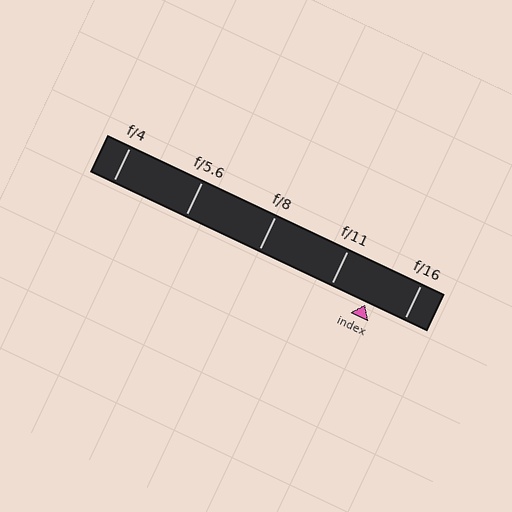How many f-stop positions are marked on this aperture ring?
There are 5 f-stop positions marked.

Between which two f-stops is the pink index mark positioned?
The index mark is between f/11 and f/16.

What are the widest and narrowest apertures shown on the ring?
The widest aperture shown is f/4 and the narrowest is f/16.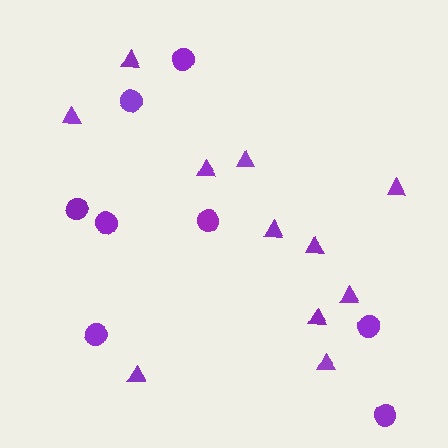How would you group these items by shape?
There are 2 groups: one group of triangles (11) and one group of circles (8).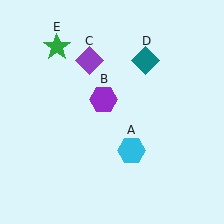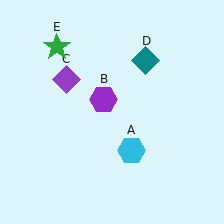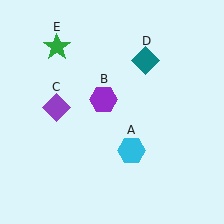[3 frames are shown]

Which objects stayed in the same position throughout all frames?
Cyan hexagon (object A) and purple hexagon (object B) and teal diamond (object D) and green star (object E) remained stationary.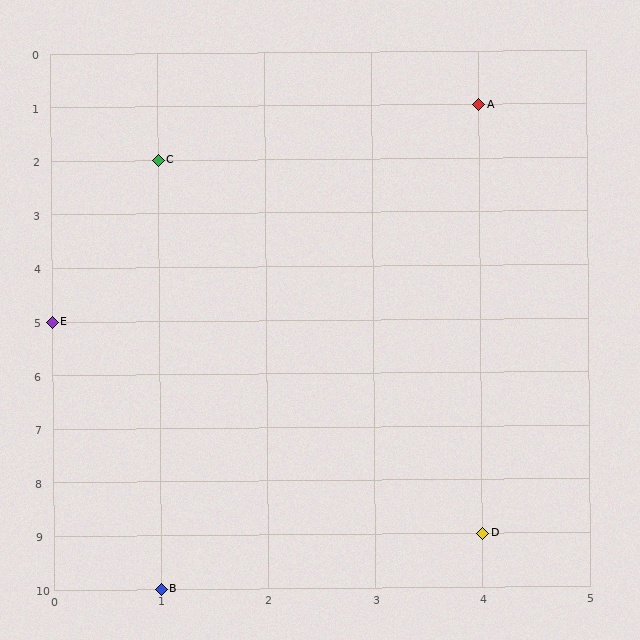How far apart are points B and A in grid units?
Points B and A are 3 columns and 9 rows apart (about 9.5 grid units diagonally).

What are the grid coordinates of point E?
Point E is at grid coordinates (0, 5).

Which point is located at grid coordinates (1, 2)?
Point C is at (1, 2).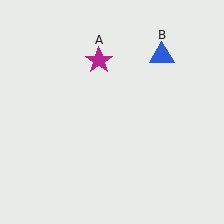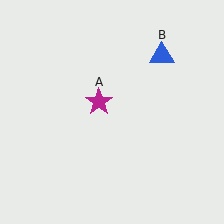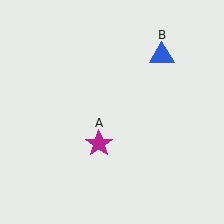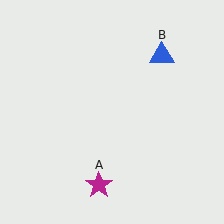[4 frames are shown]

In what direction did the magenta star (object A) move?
The magenta star (object A) moved down.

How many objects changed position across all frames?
1 object changed position: magenta star (object A).